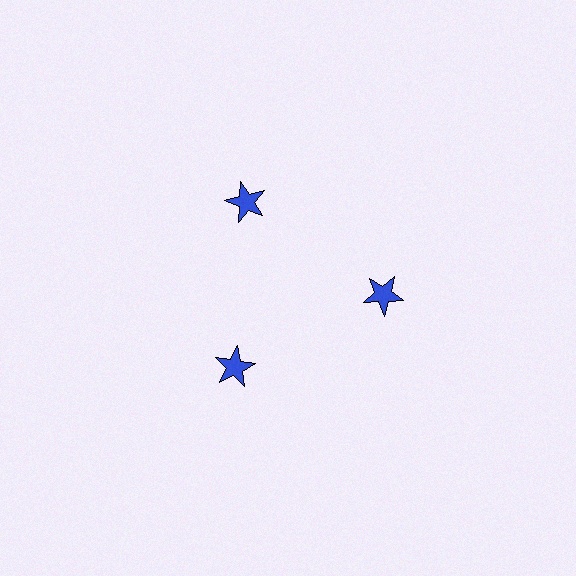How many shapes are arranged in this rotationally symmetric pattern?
There are 3 shapes, arranged in 3 groups of 1.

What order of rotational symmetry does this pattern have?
This pattern has 3-fold rotational symmetry.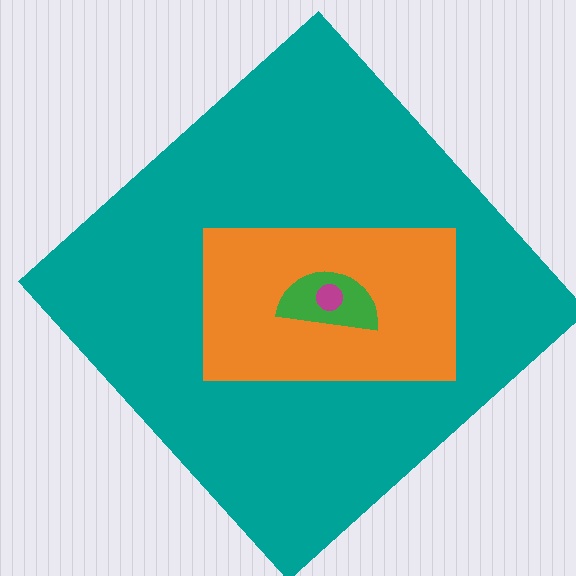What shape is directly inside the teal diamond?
The orange rectangle.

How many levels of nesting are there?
4.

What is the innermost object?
The magenta circle.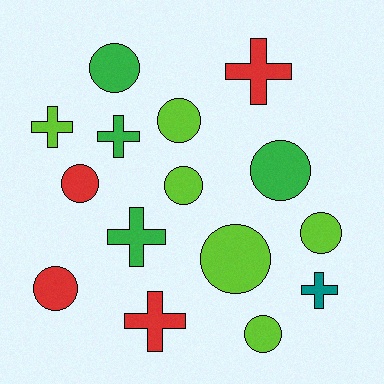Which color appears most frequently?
Lime, with 6 objects.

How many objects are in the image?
There are 15 objects.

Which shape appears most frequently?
Circle, with 9 objects.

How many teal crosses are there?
There is 1 teal cross.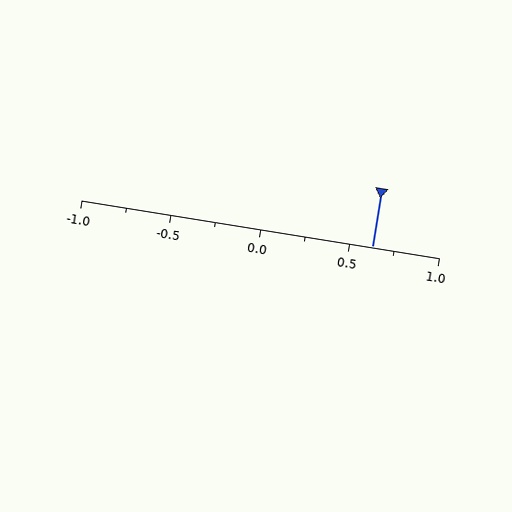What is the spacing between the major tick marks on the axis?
The major ticks are spaced 0.5 apart.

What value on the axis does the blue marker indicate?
The marker indicates approximately 0.62.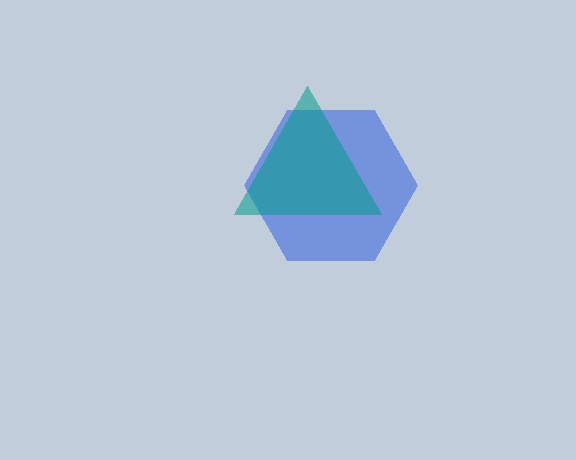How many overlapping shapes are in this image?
There are 2 overlapping shapes in the image.